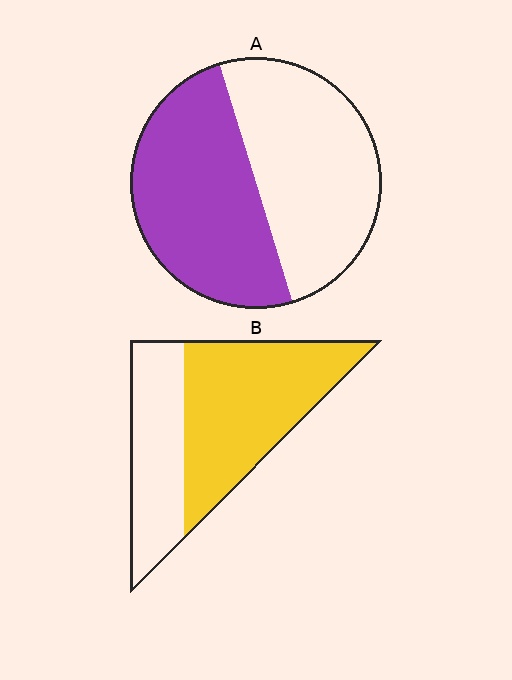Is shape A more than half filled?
Roughly half.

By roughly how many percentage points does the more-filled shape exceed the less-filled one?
By roughly 10 percentage points (B over A).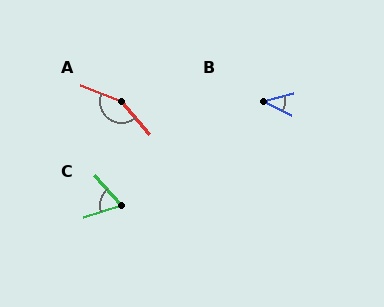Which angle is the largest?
A, at approximately 153 degrees.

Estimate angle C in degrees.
Approximately 67 degrees.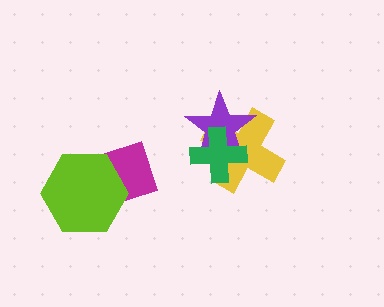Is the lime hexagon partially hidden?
No, no other shape covers it.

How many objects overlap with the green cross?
2 objects overlap with the green cross.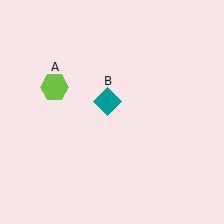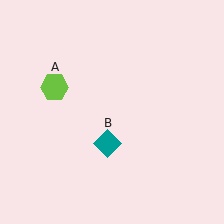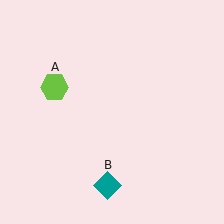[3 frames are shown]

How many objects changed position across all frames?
1 object changed position: teal diamond (object B).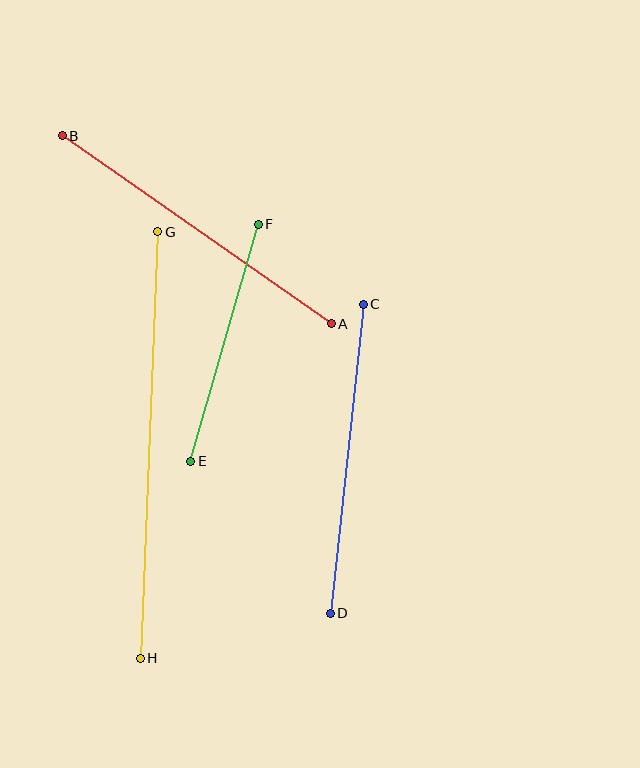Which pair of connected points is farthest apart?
Points G and H are farthest apart.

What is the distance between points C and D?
The distance is approximately 311 pixels.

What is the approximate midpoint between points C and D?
The midpoint is at approximately (347, 459) pixels.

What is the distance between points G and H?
The distance is approximately 427 pixels.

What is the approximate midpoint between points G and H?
The midpoint is at approximately (149, 445) pixels.